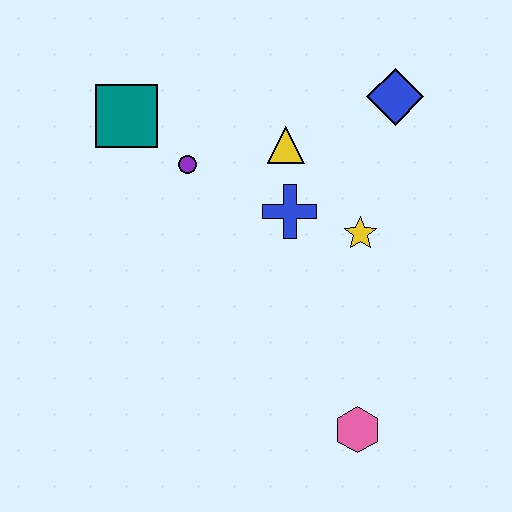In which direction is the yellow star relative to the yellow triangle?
The yellow star is below the yellow triangle.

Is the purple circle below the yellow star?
No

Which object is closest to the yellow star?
The blue cross is closest to the yellow star.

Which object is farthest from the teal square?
The pink hexagon is farthest from the teal square.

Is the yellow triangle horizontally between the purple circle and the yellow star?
Yes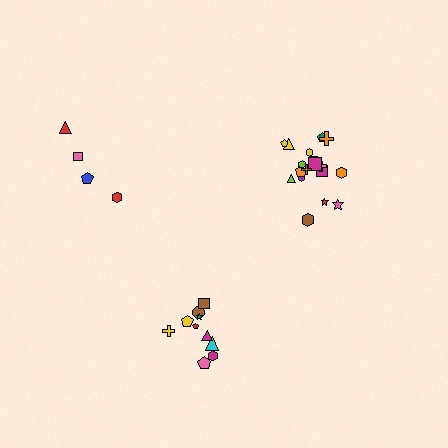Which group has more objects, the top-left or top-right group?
The top-right group.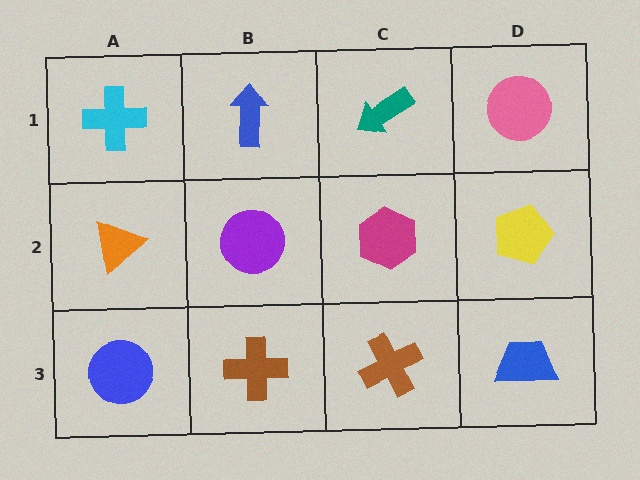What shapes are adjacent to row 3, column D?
A yellow pentagon (row 2, column D), a brown cross (row 3, column C).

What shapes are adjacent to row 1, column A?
An orange triangle (row 2, column A), a blue arrow (row 1, column B).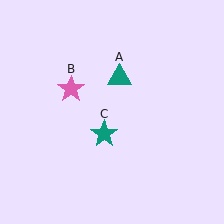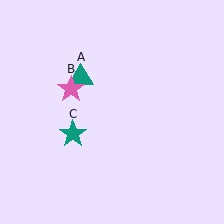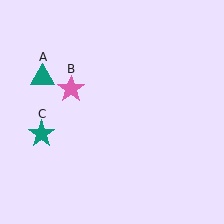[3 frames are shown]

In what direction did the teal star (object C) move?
The teal star (object C) moved left.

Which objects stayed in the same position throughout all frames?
Pink star (object B) remained stationary.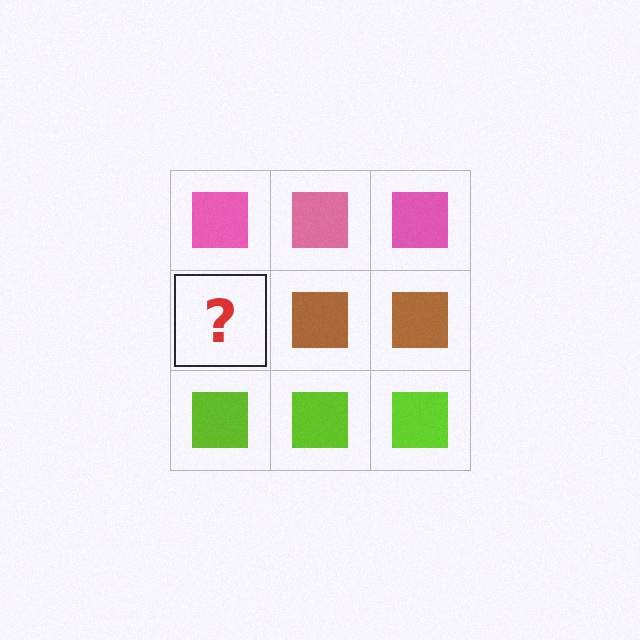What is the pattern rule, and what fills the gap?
The rule is that each row has a consistent color. The gap should be filled with a brown square.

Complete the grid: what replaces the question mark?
The question mark should be replaced with a brown square.